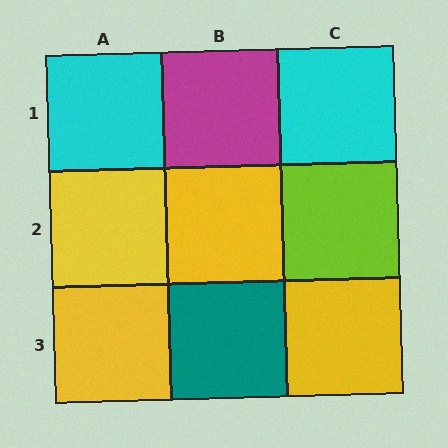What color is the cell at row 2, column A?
Yellow.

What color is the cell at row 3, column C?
Yellow.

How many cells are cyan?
2 cells are cyan.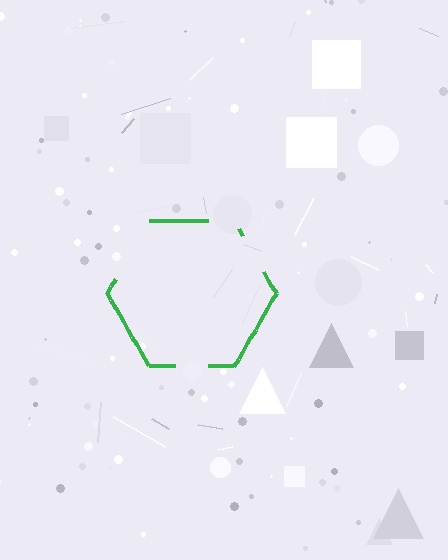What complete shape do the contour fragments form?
The contour fragments form a hexagon.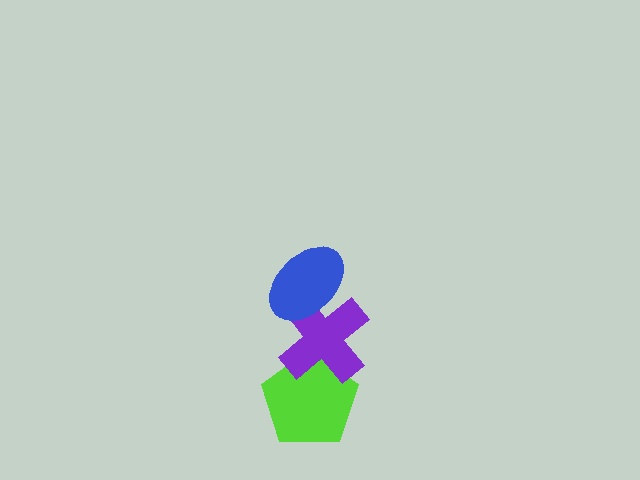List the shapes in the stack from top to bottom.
From top to bottom: the blue ellipse, the purple cross, the lime pentagon.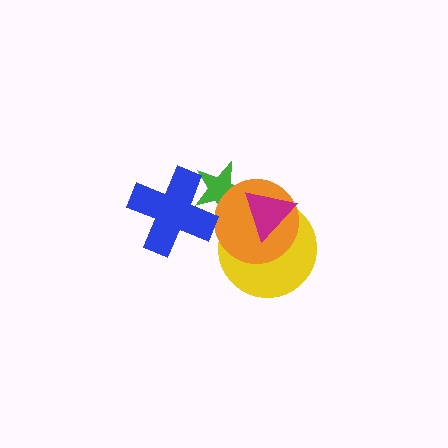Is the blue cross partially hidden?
No, no other shape covers it.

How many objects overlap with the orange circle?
3 objects overlap with the orange circle.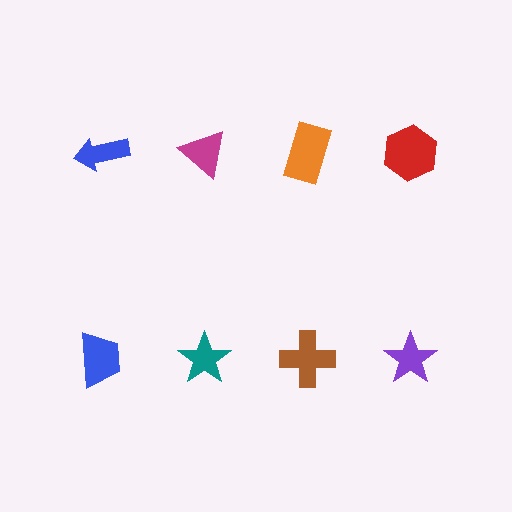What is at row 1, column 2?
A magenta triangle.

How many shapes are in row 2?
4 shapes.